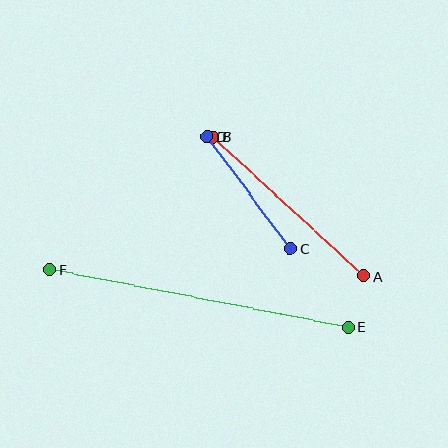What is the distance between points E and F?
The distance is approximately 304 pixels.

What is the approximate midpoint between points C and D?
The midpoint is at approximately (249, 193) pixels.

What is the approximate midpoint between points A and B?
The midpoint is at approximately (289, 207) pixels.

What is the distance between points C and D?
The distance is approximately 139 pixels.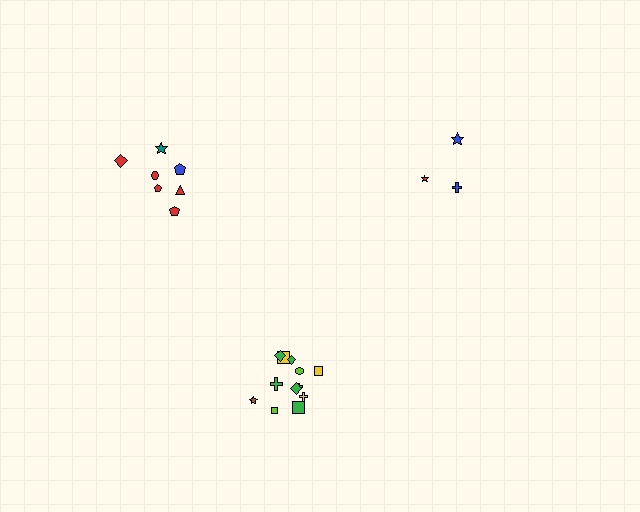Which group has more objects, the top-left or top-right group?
The top-left group.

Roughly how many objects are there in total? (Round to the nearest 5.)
Roughly 20 objects in total.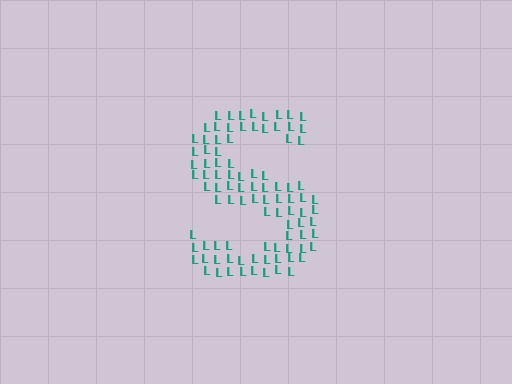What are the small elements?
The small elements are letter L's.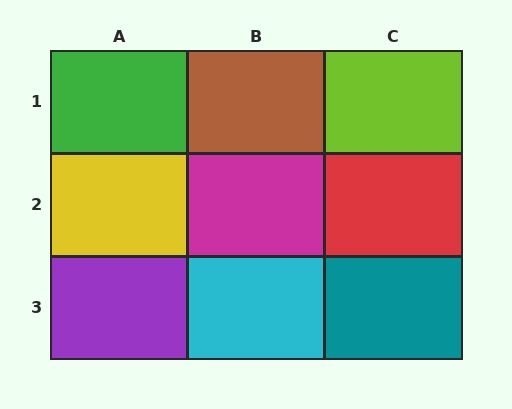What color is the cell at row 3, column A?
Purple.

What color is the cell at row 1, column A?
Green.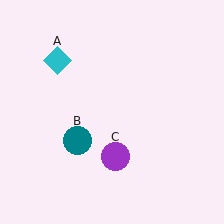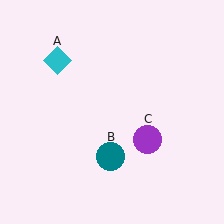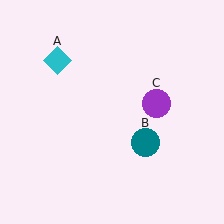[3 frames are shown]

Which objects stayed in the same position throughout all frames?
Cyan diamond (object A) remained stationary.